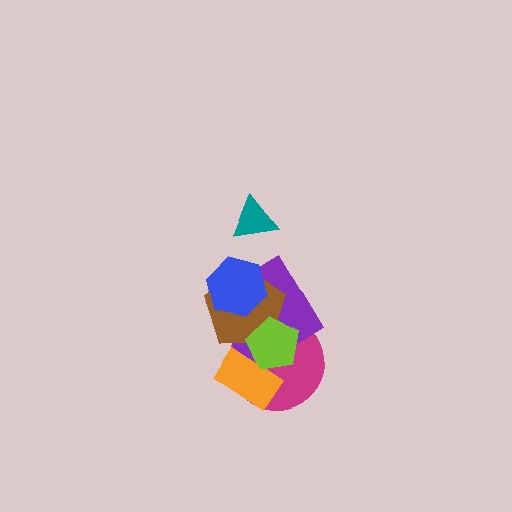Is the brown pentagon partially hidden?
Yes, it is partially covered by another shape.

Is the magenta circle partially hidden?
Yes, it is partially covered by another shape.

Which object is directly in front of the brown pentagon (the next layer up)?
The lime pentagon is directly in front of the brown pentagon.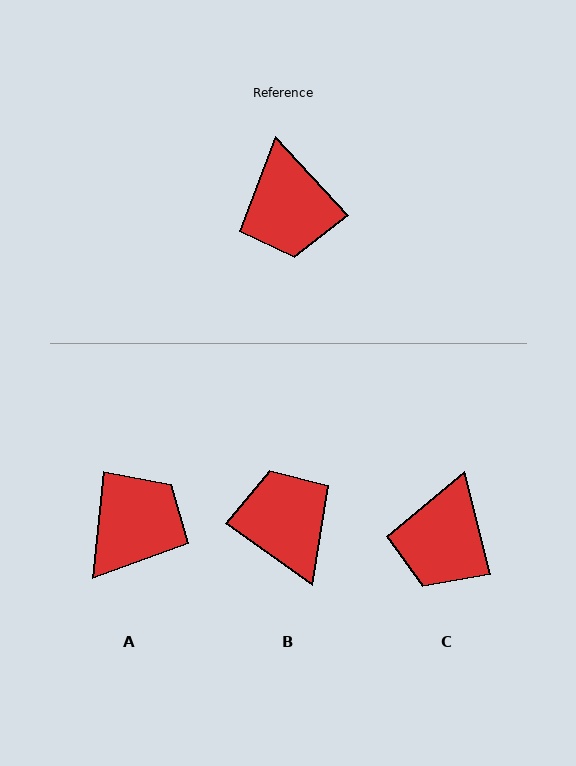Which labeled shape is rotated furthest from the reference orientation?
B, about 168 degrees away.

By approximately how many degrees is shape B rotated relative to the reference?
Approximately 168 degrees clockwise.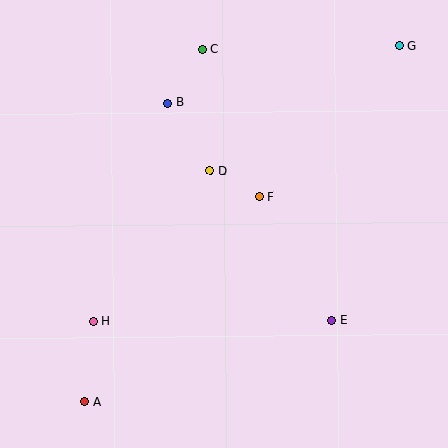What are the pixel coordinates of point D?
Point D is at (210, 171).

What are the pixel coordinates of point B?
Point B is at (168, 103).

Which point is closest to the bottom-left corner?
Point A is closest to the bottom-left corner.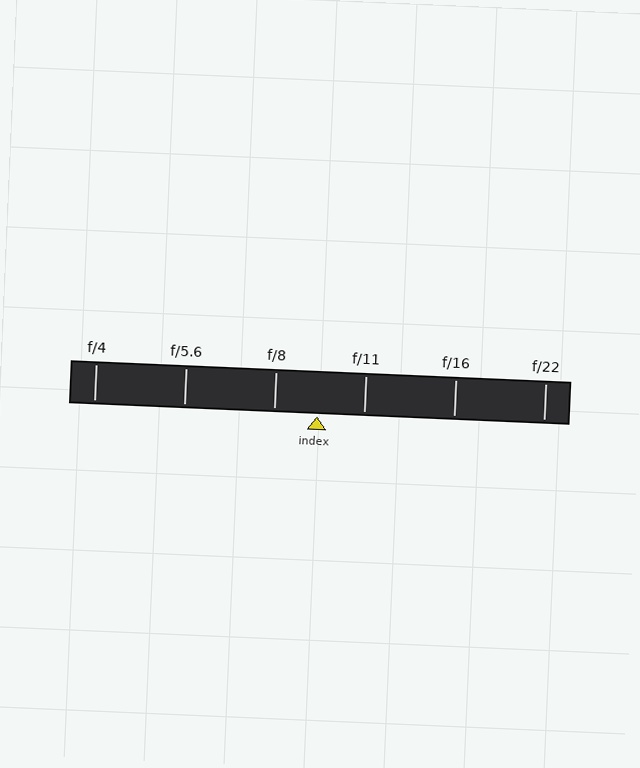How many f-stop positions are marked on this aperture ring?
There are 6 f-stop positions marked.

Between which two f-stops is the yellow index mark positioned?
The index mark is between f/8 and f/11.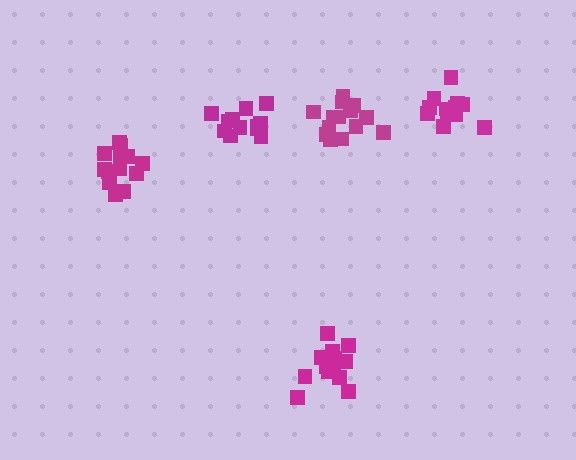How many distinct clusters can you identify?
There are 5 distinct clusters.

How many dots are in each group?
Group 1: 13 dots, Group 2: 13 dots, Group 3: 15 dots, Group 4: 12 dots, Group 5: 17 dots (70 total).